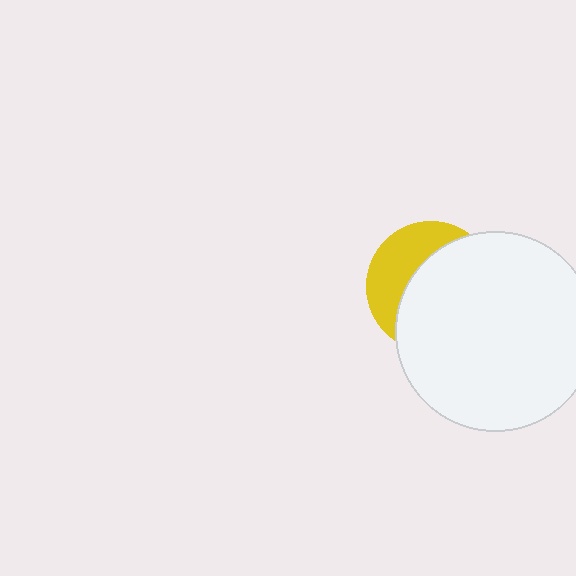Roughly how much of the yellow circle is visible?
A small part of it is visible (roughly 36%).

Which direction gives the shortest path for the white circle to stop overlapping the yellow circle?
Moving right gives the shortest separation.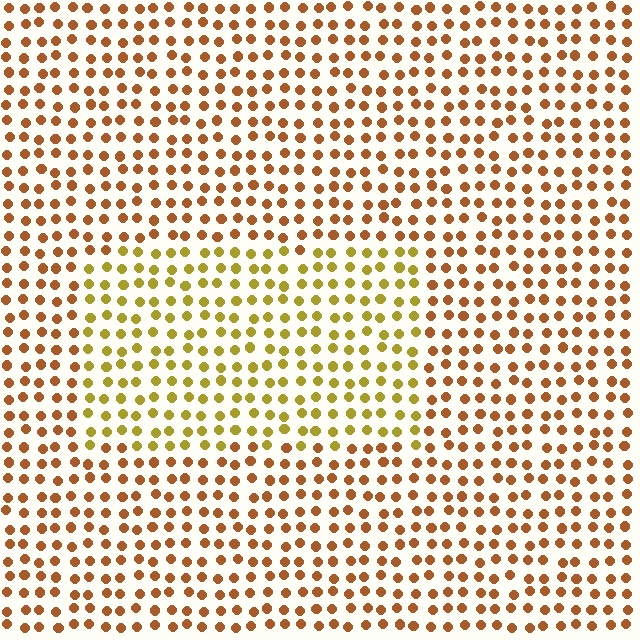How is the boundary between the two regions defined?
The boundary is defined purely by a slight shift in hue (about 33 degrees). Spacing, size, and orientation are identical on both sides.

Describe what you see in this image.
The image is filled with small brown elements in a uniform arrangement. A rectangle-shaped region is visible where the elements are tinted to a slightly different hue, forming a subtle color boundary.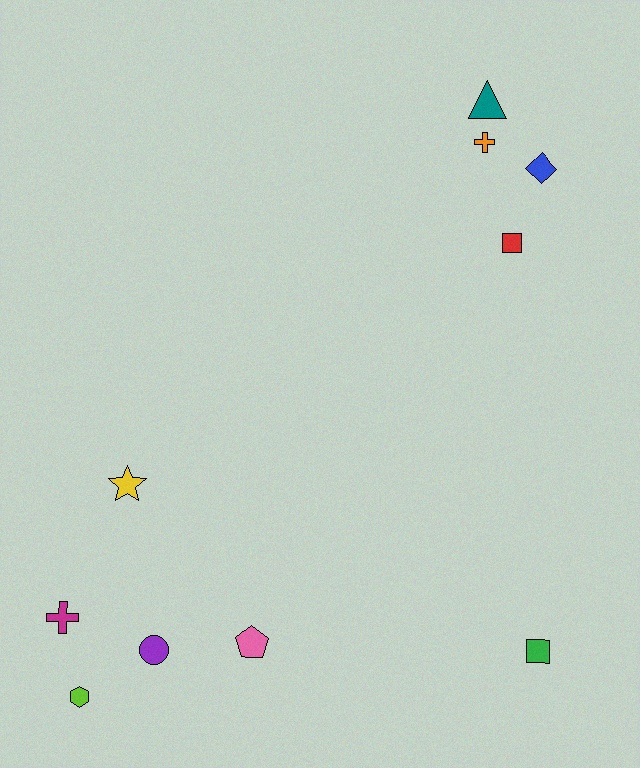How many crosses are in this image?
There are 2 crosses.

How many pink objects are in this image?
There is 1 pink object.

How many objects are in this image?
There are 10 objects.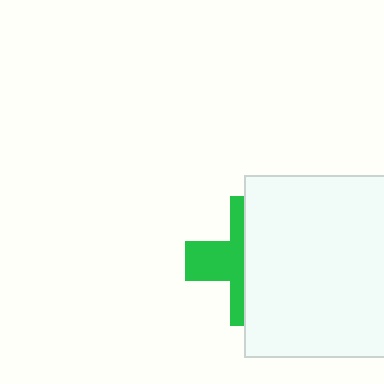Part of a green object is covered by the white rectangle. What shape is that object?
It is a cross.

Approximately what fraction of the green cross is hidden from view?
Roughly 59% of the green cross is hidden behind the white rectangle.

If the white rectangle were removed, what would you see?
You would see the complete green cross.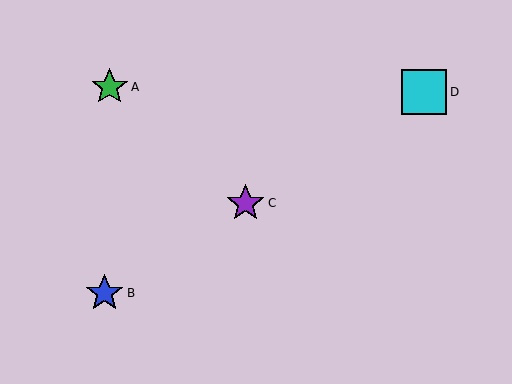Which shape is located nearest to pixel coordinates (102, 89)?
The green star (labeled A) at (110, 87) is nearest to that location.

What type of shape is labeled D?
Shape D is a cyan square.